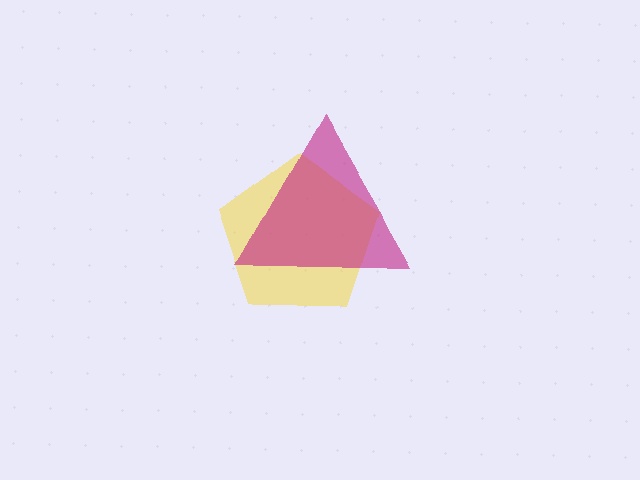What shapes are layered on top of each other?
The layered shapes are: a yellow pentagon, a magenta triangle.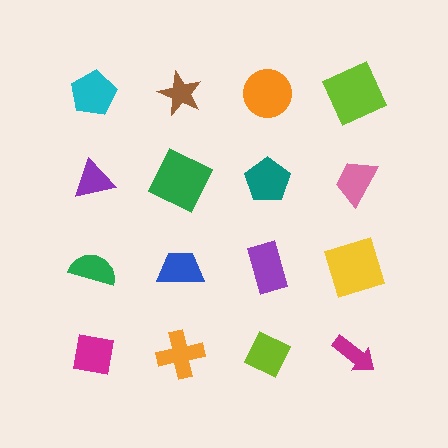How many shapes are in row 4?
4 shapes.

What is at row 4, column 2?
An orange cross.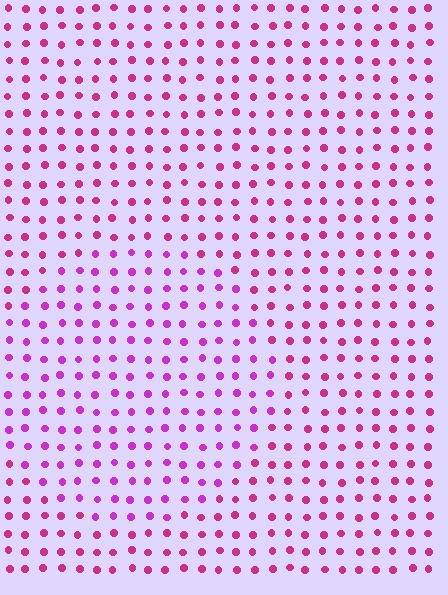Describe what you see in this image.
The image is filled with small magenta elements in a uniform arrangement. A circle-shaped region is visible where the elements are tinted to a slightly different hue, forming a subtle color boundary.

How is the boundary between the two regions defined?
The boundary is defined purely by a slight shift in hue (about 27 degrees). Spacing, size, and orientation are identical on both sides.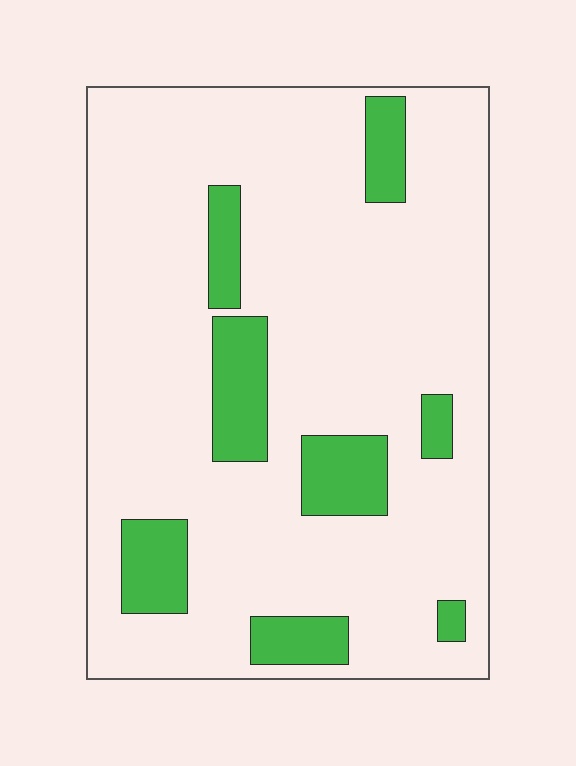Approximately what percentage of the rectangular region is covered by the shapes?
Approximately 15%.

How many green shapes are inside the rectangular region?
8.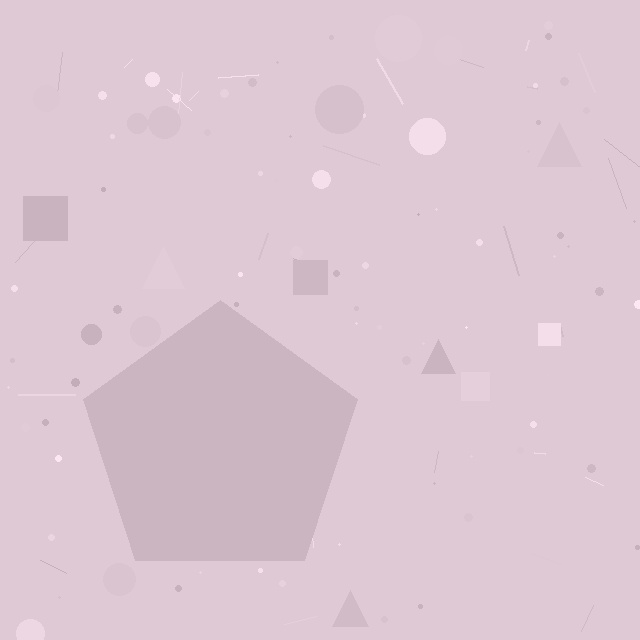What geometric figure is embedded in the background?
A pentagon is embedded in the background.